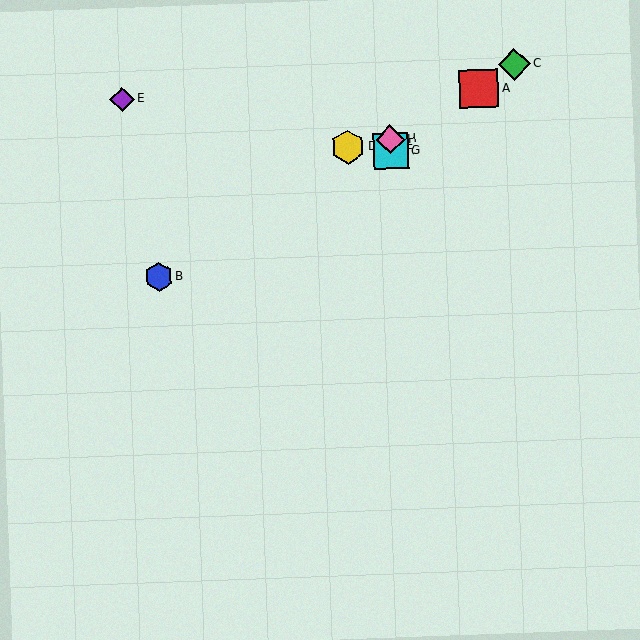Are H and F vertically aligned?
Yes, both are at x≈390.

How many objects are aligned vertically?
3 objects (F, G, H) are aligned vertically.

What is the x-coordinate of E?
Object E is at x≈122.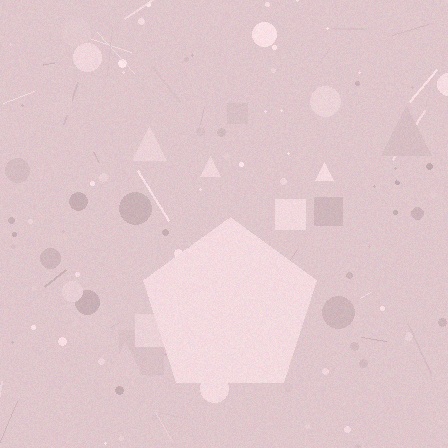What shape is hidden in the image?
A pentagon is hidden in the image.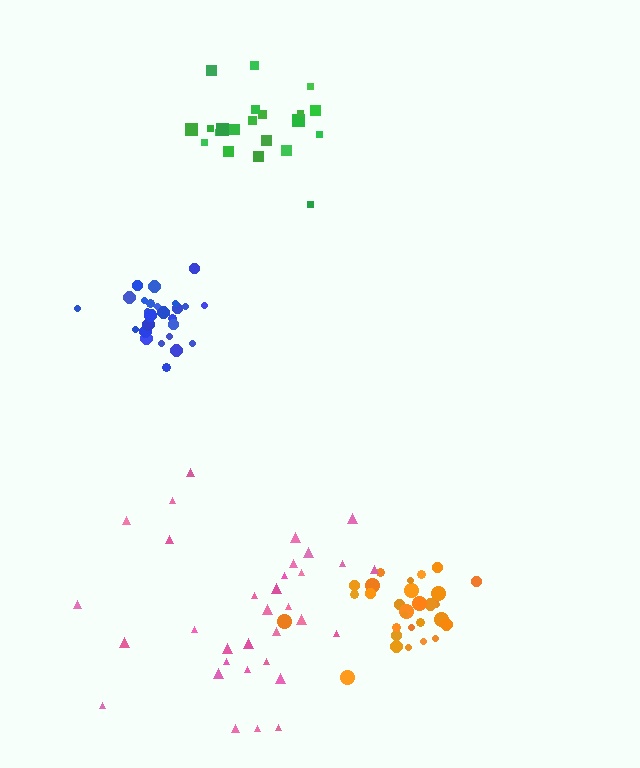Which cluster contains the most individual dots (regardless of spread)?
Pink (33).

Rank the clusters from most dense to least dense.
blue, orange, green, pink.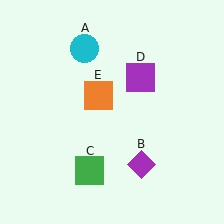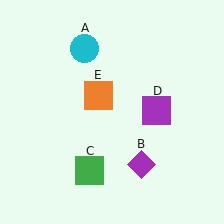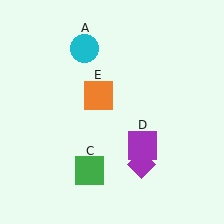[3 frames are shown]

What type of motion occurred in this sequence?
The purple square (object D) rotated clockwise around the center of the scene.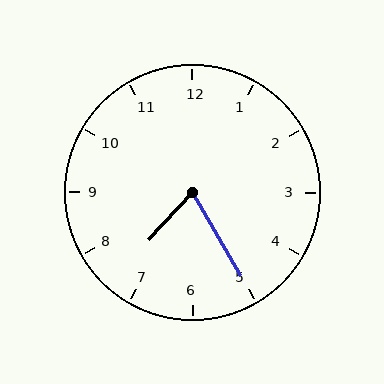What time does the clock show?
7:25.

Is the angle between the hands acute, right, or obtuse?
It is acute.